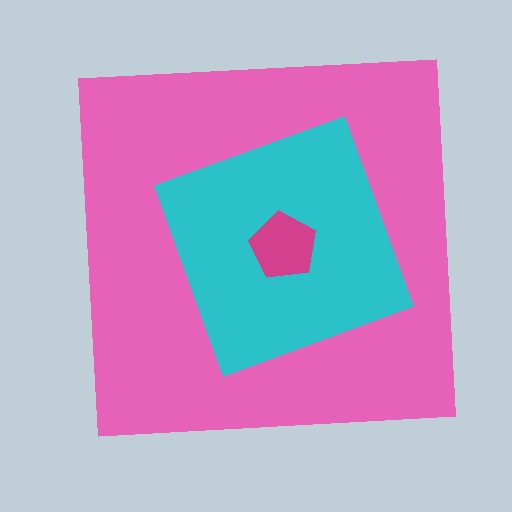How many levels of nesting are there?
3.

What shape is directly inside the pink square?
The cyan diamond.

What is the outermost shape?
The pink square.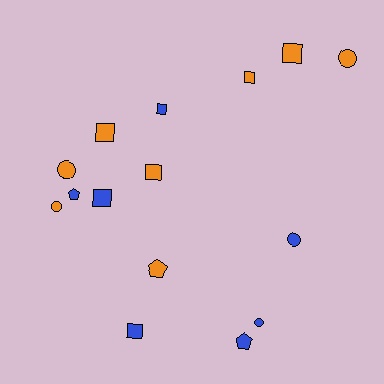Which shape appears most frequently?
Square, with 7 objects.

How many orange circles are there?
There are 3 orange circles.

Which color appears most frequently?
Orange, with 8 objects.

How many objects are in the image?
There are 15 objects.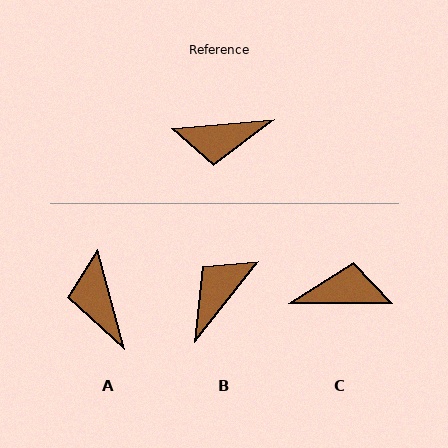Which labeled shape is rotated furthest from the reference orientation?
C, about 175 degrees away.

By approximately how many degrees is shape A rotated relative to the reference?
Approximately 80 degrees clockwise.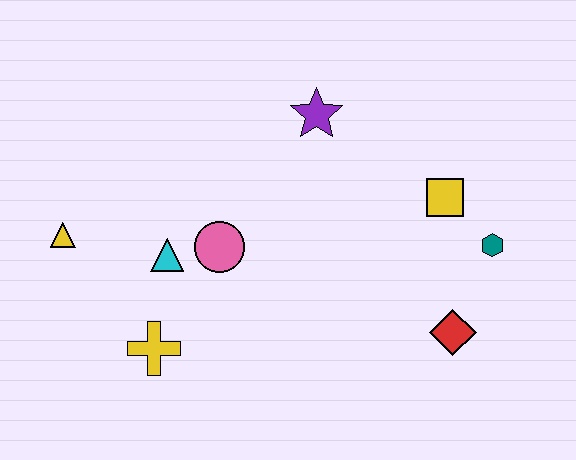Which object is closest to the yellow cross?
The cyan triangle is closest to the yellow cross.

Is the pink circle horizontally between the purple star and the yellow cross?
Yes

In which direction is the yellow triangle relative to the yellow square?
The yellow triangle is to the left of the yellow square.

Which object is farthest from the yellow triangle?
The teal hexagon is farthest from the yellow triangle.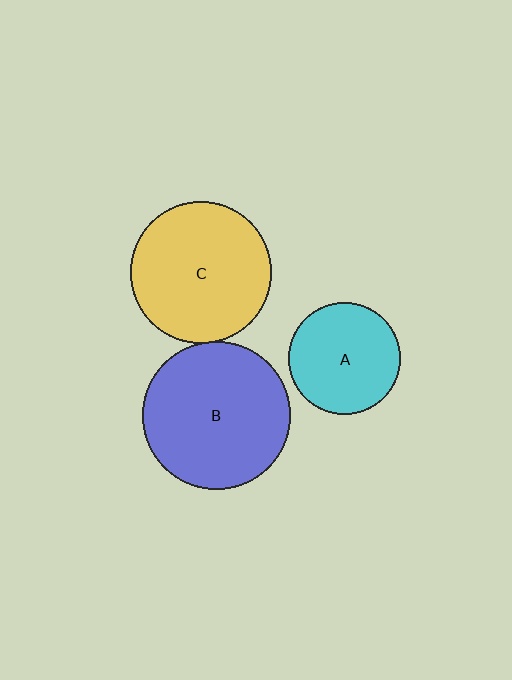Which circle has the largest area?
Circle B (blue).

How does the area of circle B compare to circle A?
Approximately 1.8 times.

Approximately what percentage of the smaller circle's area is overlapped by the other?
Approximately 5%.